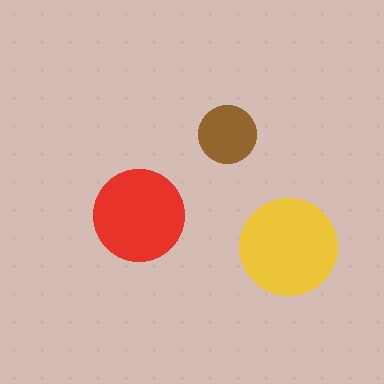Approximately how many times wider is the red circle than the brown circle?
About 1.5 times wider.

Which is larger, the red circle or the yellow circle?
The yellow one.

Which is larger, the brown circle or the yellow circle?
The yellow one.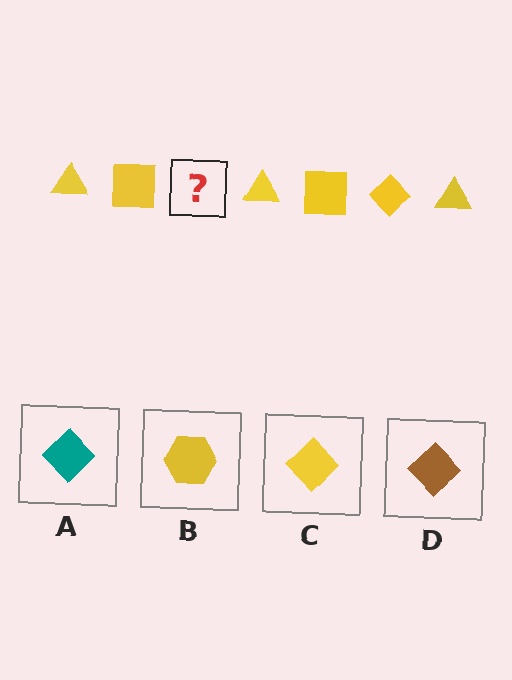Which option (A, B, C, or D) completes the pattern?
C.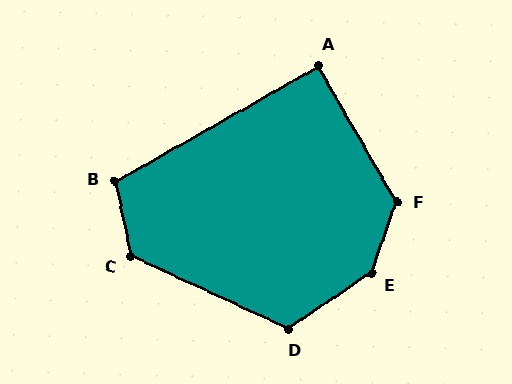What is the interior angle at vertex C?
Approximately 126 degrees (obtuse).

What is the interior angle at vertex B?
Approximately 108 degrees (obtuse).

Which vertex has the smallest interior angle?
A, at approximately 90 degrees.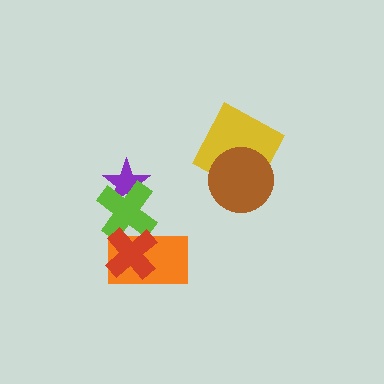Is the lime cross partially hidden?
Yes, it is partially covered by another shape.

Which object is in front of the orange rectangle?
The red cross is in front of the orange rectangle.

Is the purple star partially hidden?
Yes, it is partially covered by another shape.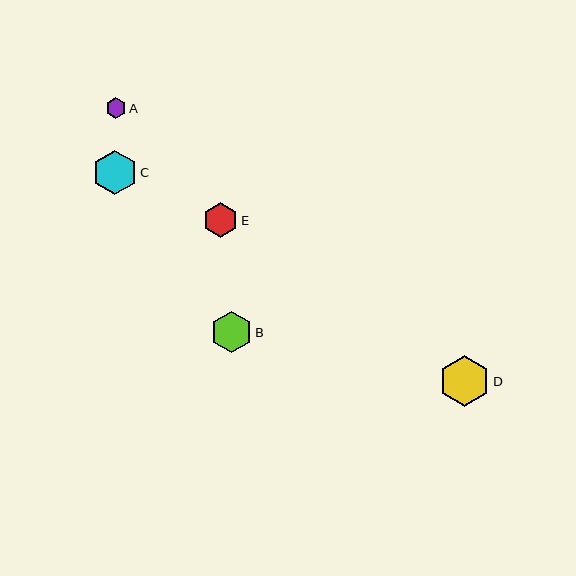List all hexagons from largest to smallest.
From largest to smallest: D, C, B, E, A.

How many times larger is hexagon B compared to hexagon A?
Hexagon B is approximately 2.0 times the size of hexagon A.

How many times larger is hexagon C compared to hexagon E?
Hexagon C is approximately 1.3 times the size of hexagon E.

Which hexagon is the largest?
Hexagon D is the largest with a size of approximately 51 pixels.